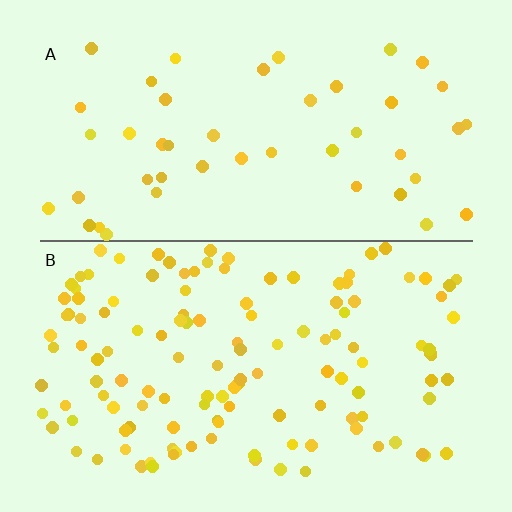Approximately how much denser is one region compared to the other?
Approximately 2.8× — region B over region A.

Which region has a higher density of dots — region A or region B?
B (the bottom).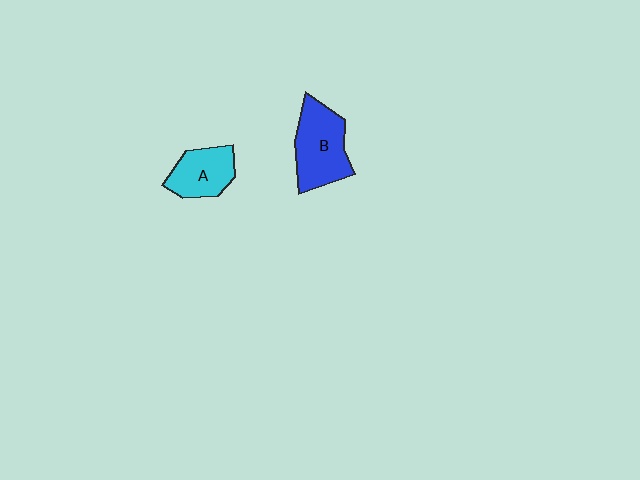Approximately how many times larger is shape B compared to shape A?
Approximately 1.4 times.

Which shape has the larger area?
Shape B (blue).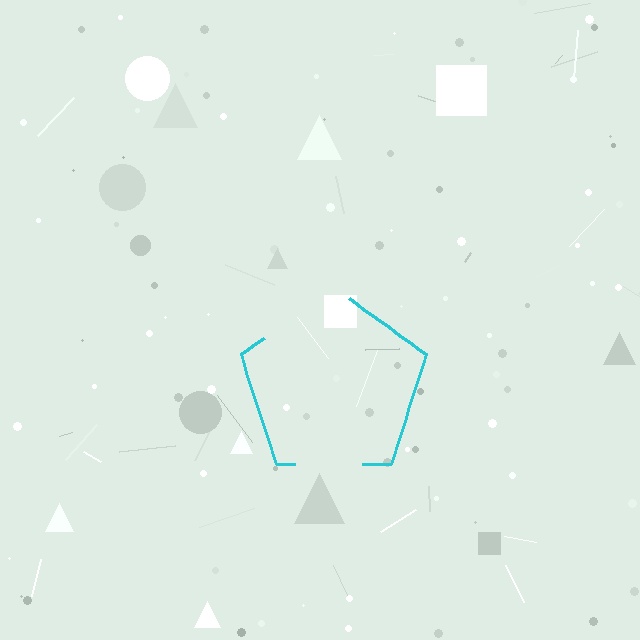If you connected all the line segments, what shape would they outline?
They would outline a pentagon.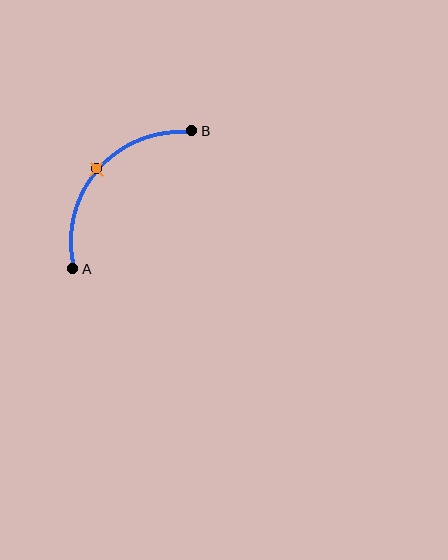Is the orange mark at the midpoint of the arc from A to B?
Yes. The orange mark lies on the arc at equal arc-length from both A and B — it is the arc midpoint.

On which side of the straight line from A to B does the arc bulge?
The arc bulges above and to the left of the straight line connecting A and B.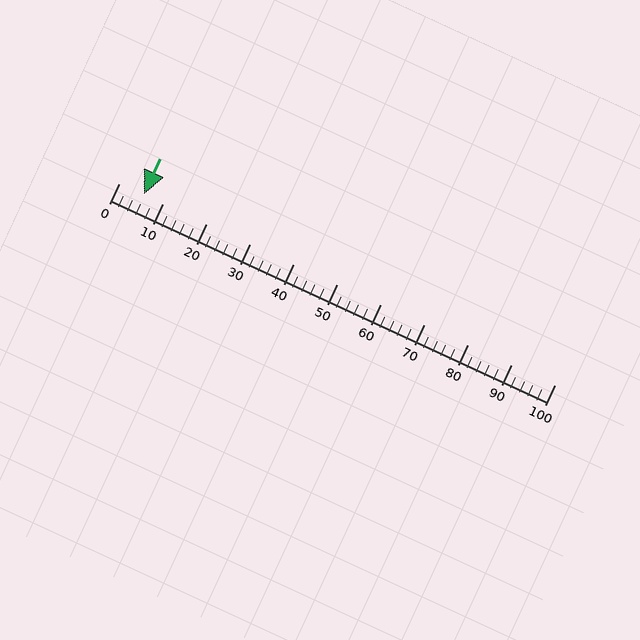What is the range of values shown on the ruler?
The ruler shows values from 0 to 100.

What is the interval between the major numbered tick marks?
The major tick marks are spaced 10 units apart.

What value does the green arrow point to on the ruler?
The green arrow points to approximately 6.